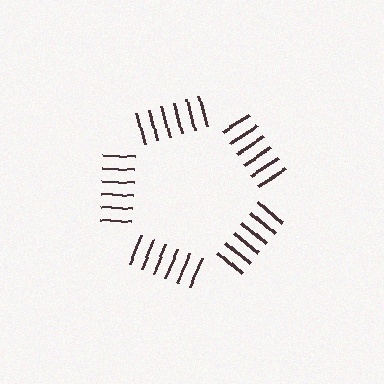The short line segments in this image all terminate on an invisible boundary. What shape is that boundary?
An illusory pentagon — the line segments terminate on its edges but no continuous stroke is drawn.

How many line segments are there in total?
30 — 6 along each of the 5 edges.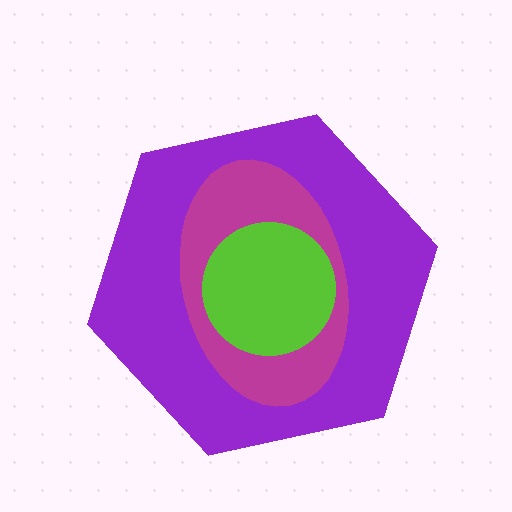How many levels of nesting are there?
3.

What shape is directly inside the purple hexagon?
The magenta ellipse.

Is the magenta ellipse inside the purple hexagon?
Yes.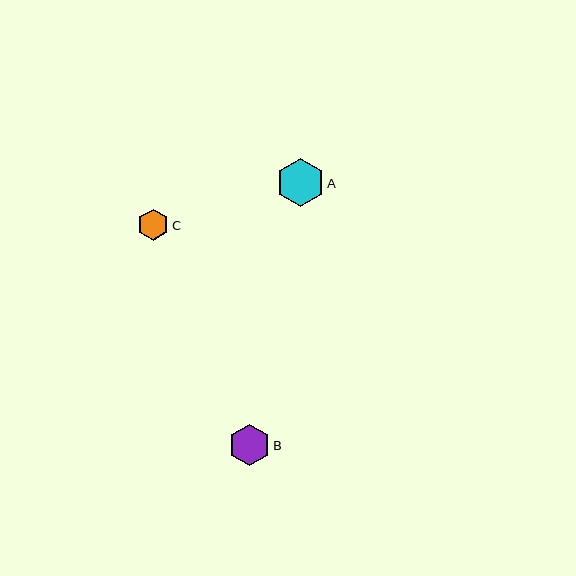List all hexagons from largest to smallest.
From largest to smallest: A, B, C.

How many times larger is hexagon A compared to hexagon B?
Hexagon A is approximately 1.1 times the size of hexagon B.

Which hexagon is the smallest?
Hexagon C is the smallest with a size of approximately 31 pixels.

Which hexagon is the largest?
Hexagon A is the largest with a size of approximately 48 pixels.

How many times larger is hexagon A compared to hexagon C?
Hexagon A is approximately 1.5 times the size of hexagon C.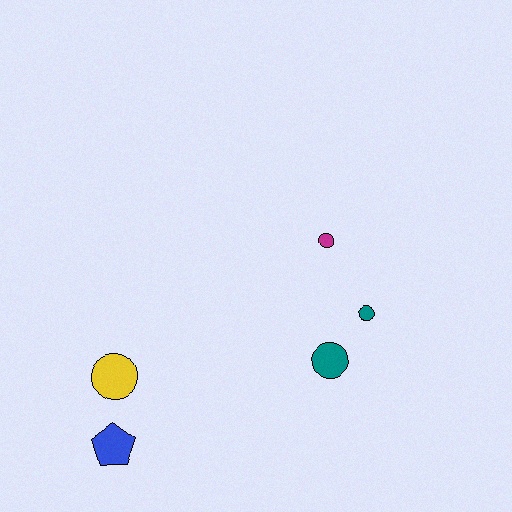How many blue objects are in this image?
There is 1 blue object.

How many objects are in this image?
There are 5 objects.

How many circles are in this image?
There are 4 circles.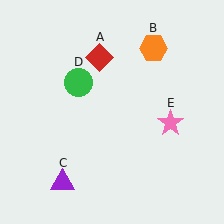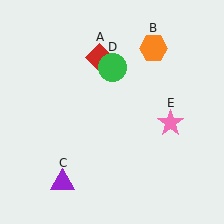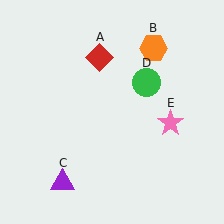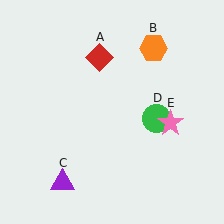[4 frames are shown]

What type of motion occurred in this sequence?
The green circle (object D) rotated clockwise around the center of the scene.